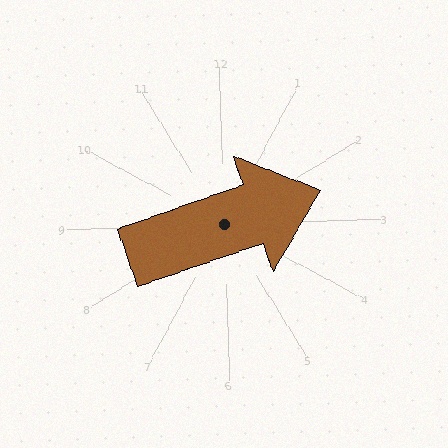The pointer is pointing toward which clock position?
Roughly 2 o'clock.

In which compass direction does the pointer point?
East.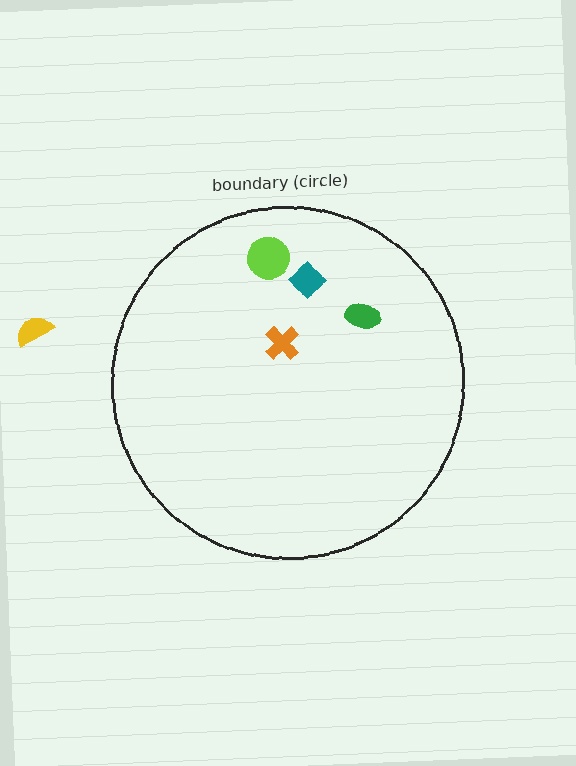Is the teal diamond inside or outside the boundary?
Inside.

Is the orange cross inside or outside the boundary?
Inside.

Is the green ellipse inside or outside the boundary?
Inside.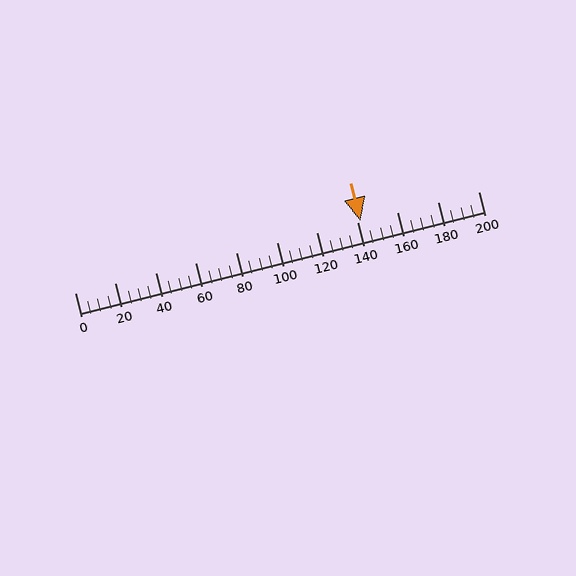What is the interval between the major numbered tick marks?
The major tick marks are spaced 20 units apart.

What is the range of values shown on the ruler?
The ruler shows values from 0 to 200.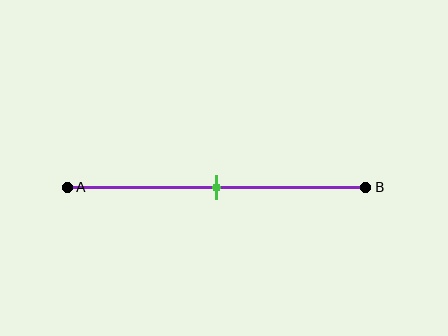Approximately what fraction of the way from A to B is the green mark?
The green mark is approximately 50% of the way from A to B.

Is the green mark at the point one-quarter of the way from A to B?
No, the mark is at about 50% from A, not at the 25% one-quarter point.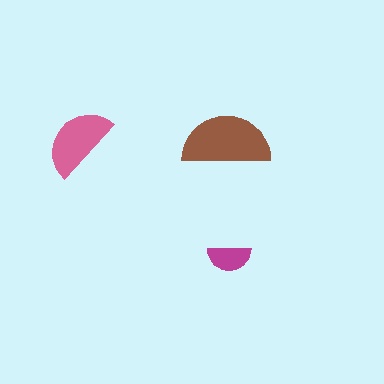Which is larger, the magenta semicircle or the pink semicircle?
The pink one.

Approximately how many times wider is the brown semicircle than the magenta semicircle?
About 2 times wider.